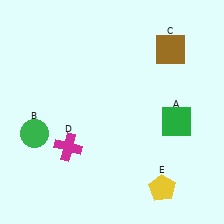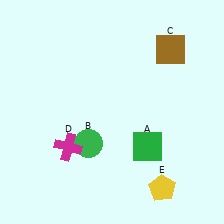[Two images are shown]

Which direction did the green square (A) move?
The green square (A) moved left.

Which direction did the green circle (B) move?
The green circle (B) moved right.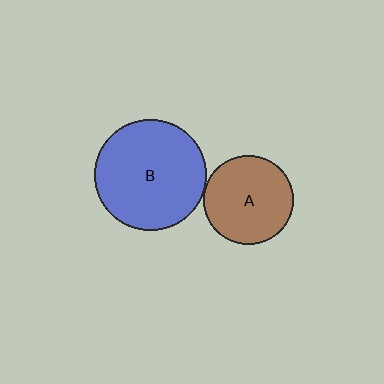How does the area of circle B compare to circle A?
Approximately 1.6 times.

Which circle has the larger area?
Circle B (blue).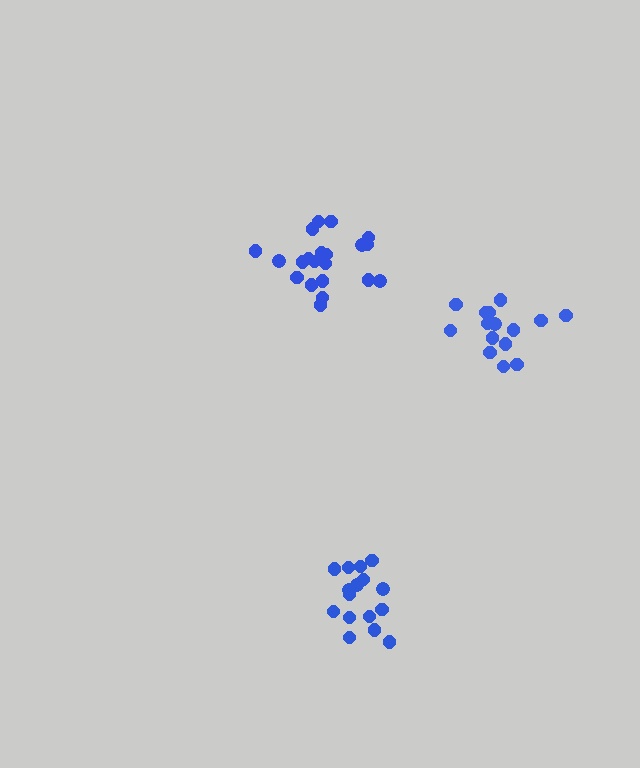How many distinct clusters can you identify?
There are 3 distinct clusters.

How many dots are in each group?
Group 1: 21 dots, Group 2: 15 dots, Group 3: 16 dots (52 total).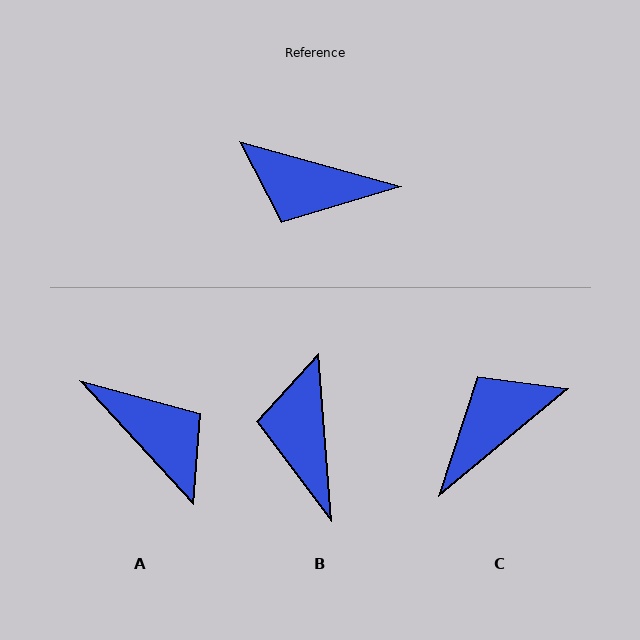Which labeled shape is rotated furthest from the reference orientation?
A, about 148 degrees away.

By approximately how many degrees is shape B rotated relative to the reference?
Approximately 70 degrees clockwise.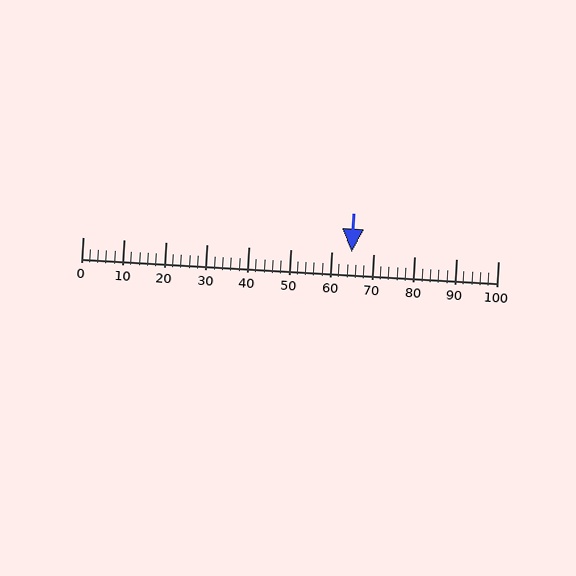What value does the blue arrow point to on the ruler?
The blue arrow points to approximately 65.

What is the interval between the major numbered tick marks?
The major tick marks are spaced 10 units apart.